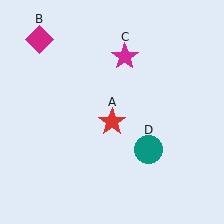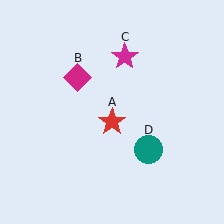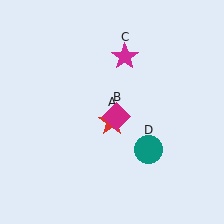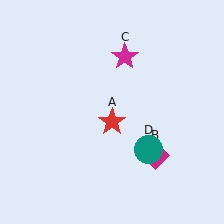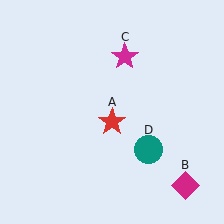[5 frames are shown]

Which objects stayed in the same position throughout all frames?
Red star (object A) and magenta star (object C) and teal circle (object D) remained stationary.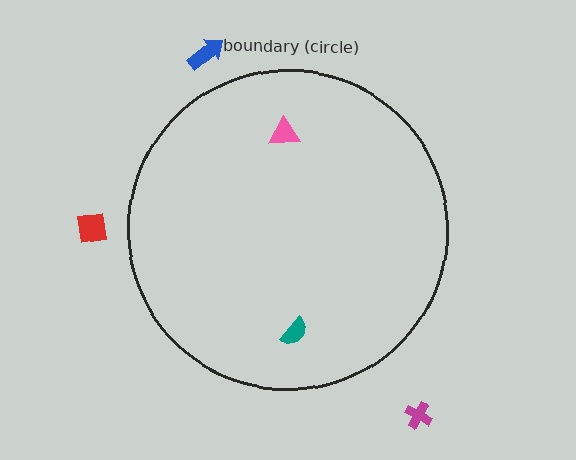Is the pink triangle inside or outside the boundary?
Inside.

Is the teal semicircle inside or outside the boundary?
Inside.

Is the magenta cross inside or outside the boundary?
Outside.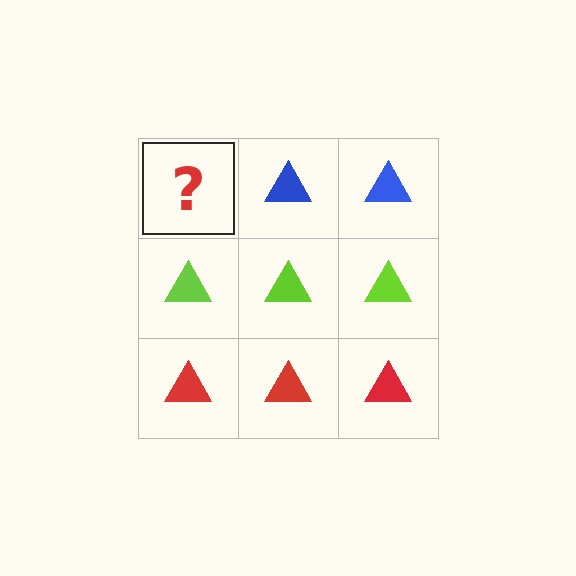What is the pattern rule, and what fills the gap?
The rule is that each row has a consistent color. The gap should be filled with a blue triangle.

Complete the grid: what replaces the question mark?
The question mark should be replaced with a blue triangle.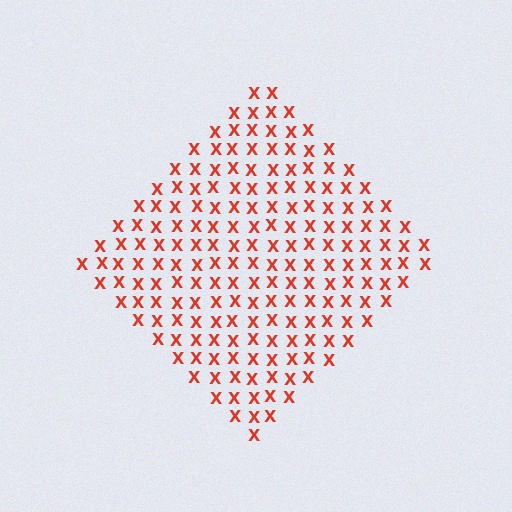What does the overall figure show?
The overall figure shows a diamond.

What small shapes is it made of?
It is made of small letter X's.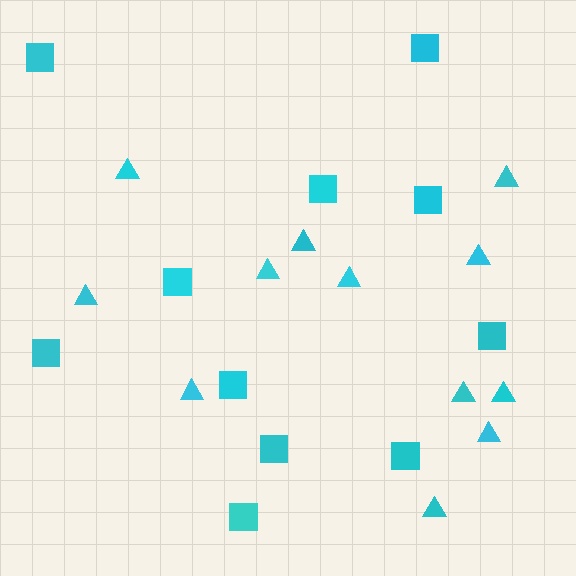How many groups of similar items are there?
There are 2 groups: one group of triangles (12) and one group of squares (11).